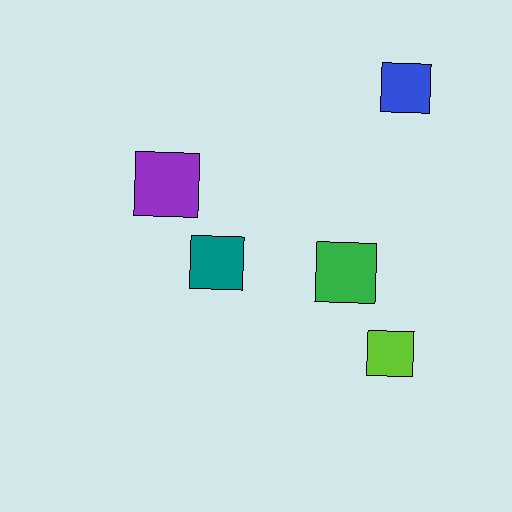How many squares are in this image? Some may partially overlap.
There are 5 squares.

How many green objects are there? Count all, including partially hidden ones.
There is 1 green object.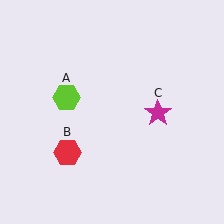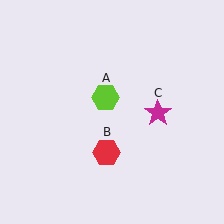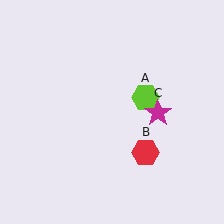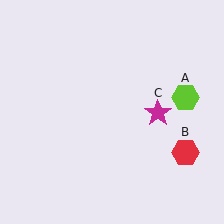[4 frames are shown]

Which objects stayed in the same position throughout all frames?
Magenta star (object C) remained stationary.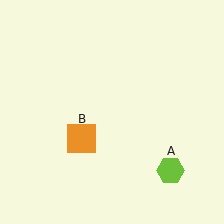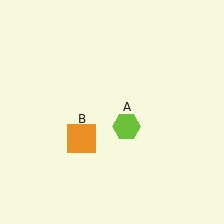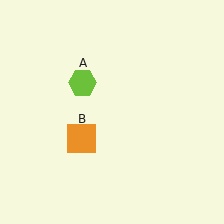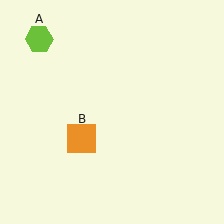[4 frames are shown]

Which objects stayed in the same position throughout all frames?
Orange square (object B) remained stationary.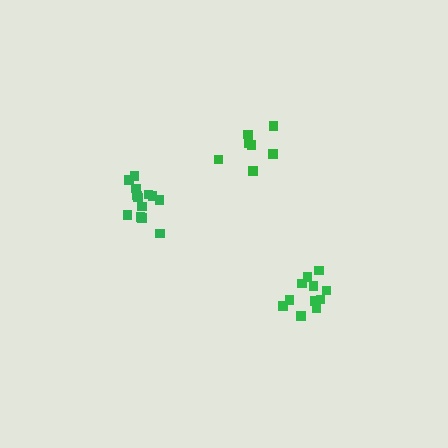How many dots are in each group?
Group 1: 7 dots, Group 2: 13 dots, Group 3: 11 dots (31 total).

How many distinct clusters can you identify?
There are 3 distinct clusters.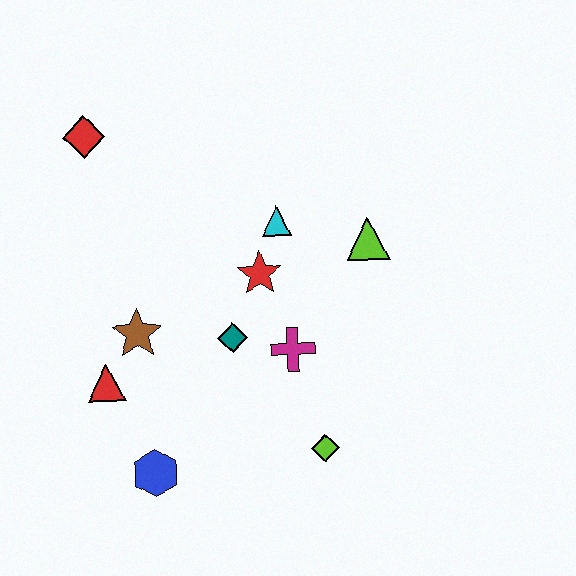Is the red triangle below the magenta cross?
Yes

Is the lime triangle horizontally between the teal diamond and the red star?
No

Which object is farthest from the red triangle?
The lime triangle is farthest from the red triangle.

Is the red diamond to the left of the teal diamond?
Yes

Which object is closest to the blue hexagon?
The red triangle is closest to the blue hexagon.